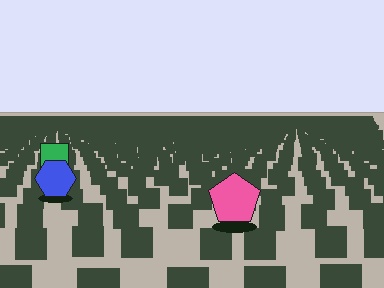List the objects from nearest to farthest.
From nearest to farthest: the pink pentagon, the blue hexagon, the green square.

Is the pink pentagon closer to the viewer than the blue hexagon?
Yes. The pink pentagon is closer — you can tell from the texture gradient: the ground texture is coarser near it.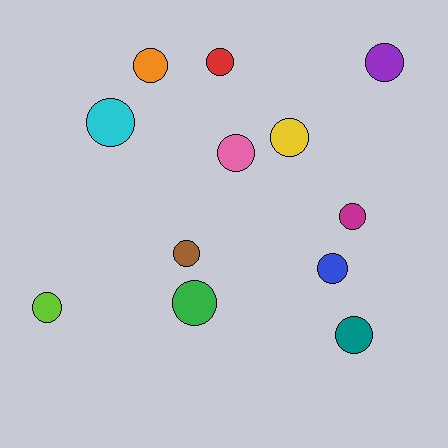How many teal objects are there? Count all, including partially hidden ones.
There is 1 teal object.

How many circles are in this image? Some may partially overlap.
There are 12 circles.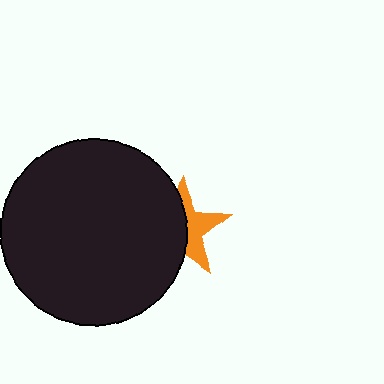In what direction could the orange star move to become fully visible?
The orange star could move right. That would shift it out from behind the black circle entirely.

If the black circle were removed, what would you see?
You would see the complete orange star.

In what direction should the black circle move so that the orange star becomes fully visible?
The black circle should move left. That is the shortest direction to clear the overlap and leave the orange star fully visible.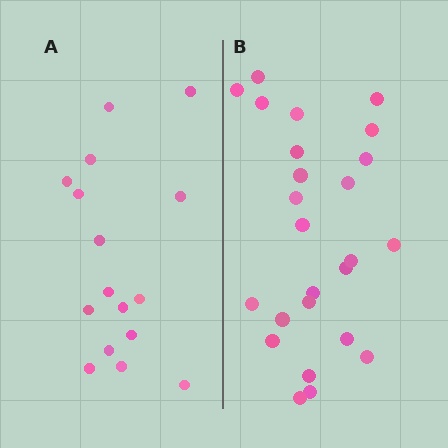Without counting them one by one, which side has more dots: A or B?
Region B (the right region) has more dots.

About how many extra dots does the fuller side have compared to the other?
Region B has roughly 8 or so more dots than region A.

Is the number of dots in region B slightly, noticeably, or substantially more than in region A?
Region B has substantially more. The ratio is roughly 1.6 to 1.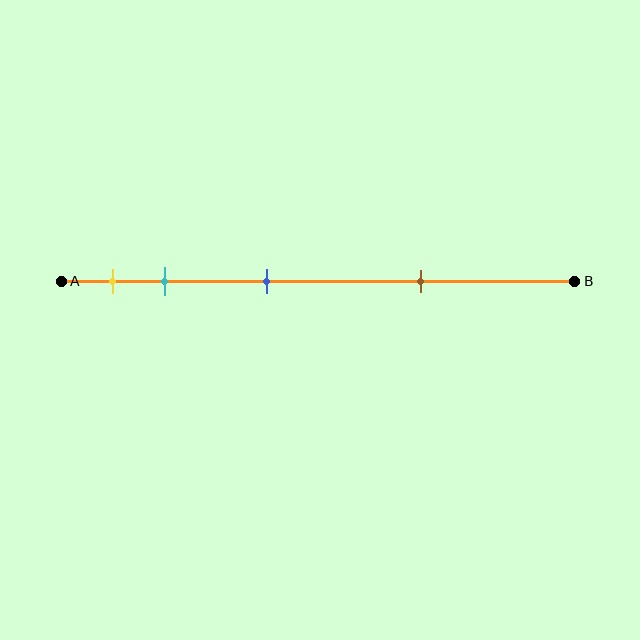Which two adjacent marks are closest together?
The yellow and cyan marks are the closest adjacent pair.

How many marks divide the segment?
There are 4 marks dividing the segment.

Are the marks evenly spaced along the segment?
No, the marks are not evenly spaced.